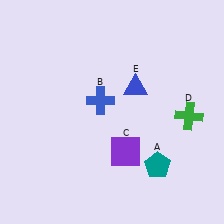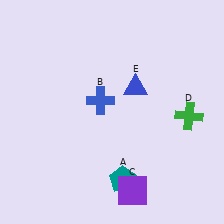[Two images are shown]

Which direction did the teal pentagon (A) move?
The teal pentagon (A) moved left.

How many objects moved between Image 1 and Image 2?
2 objects moved between the two images.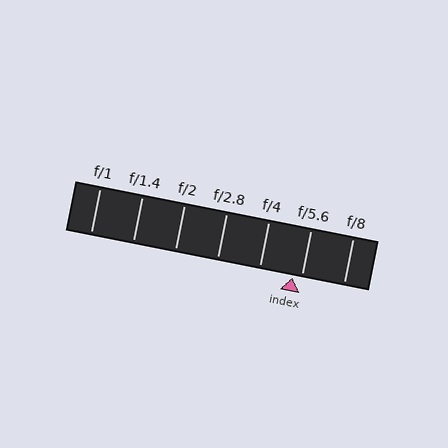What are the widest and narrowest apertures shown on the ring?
The widest aperture shown is f/1 and the narrowest is f/8.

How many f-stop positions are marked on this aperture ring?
There are 7 f-stop positions marked.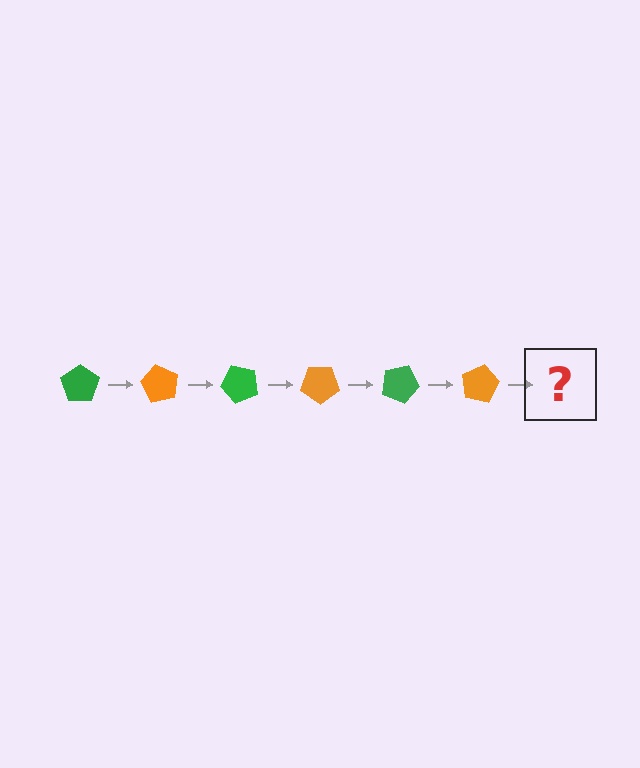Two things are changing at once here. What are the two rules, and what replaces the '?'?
The two rules are that it rotates 60 degrees each step and the color cycles through green and orange. The '?' should be a green pentagon, rotated 360 degrees from the start.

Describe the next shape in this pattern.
It should be a green pentagon, rotated 360 degrees from the start.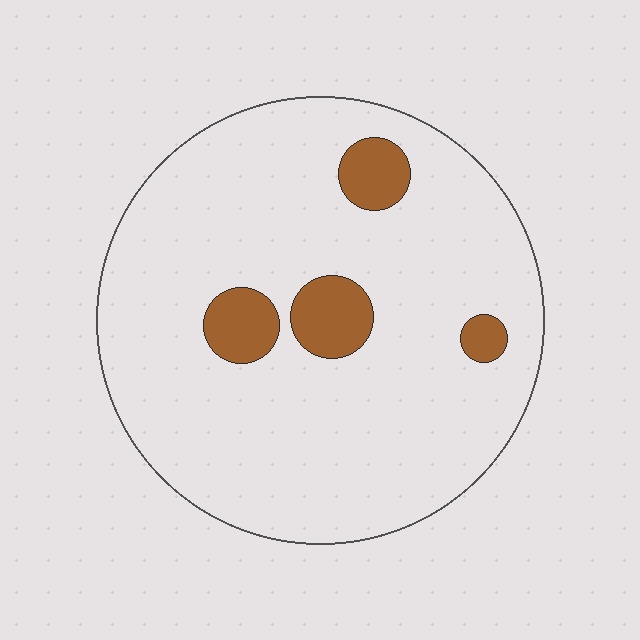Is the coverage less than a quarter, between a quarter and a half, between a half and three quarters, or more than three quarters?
Less than a quarter.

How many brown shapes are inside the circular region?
4.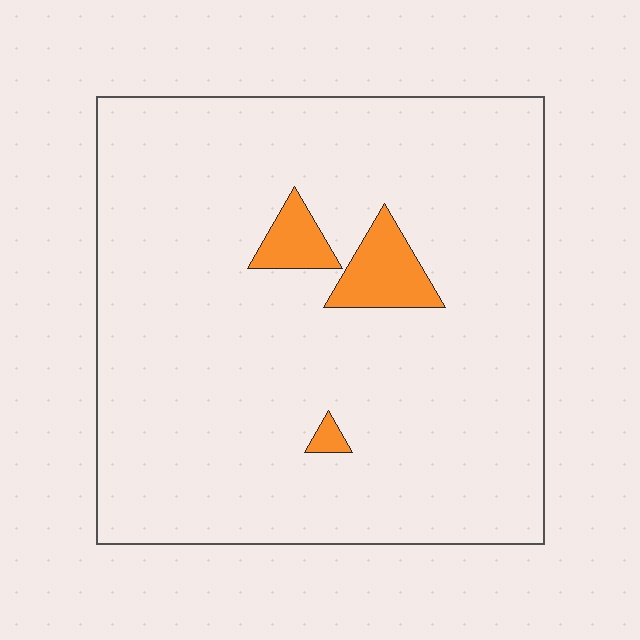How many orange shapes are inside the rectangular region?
3.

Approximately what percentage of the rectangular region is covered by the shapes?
Approximately 5%.